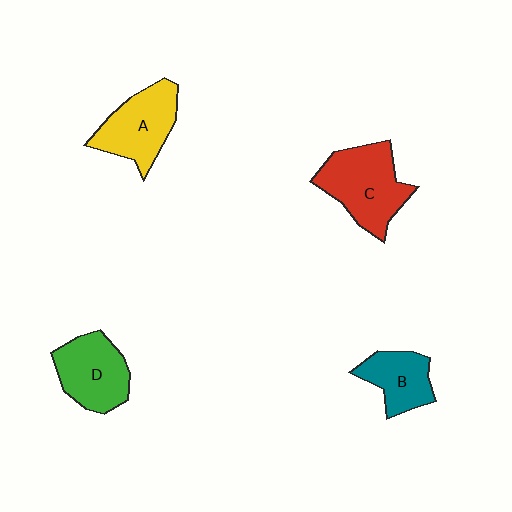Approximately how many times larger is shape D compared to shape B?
Approximately 1.3 times.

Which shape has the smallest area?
Shape B (teal).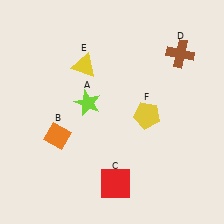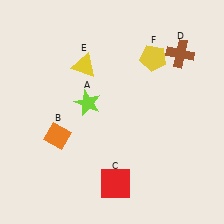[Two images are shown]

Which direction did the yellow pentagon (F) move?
The yellow pentagon (F) moved up.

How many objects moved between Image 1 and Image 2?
1 object moved between the two images.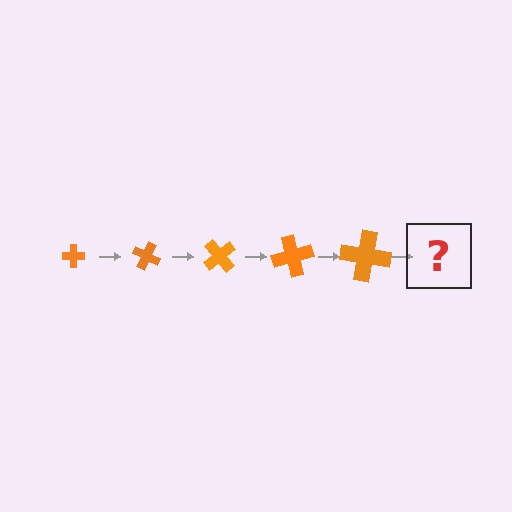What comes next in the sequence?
The next element should be a cross, larger than the previous one and rotated 125 degrees from the start.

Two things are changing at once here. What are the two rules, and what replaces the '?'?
The two rules are that the cross grows larger each step and it rotates 25 degrees each step. The '?' should be a cross, larger than the previous one and rotated 125 degrees from the start.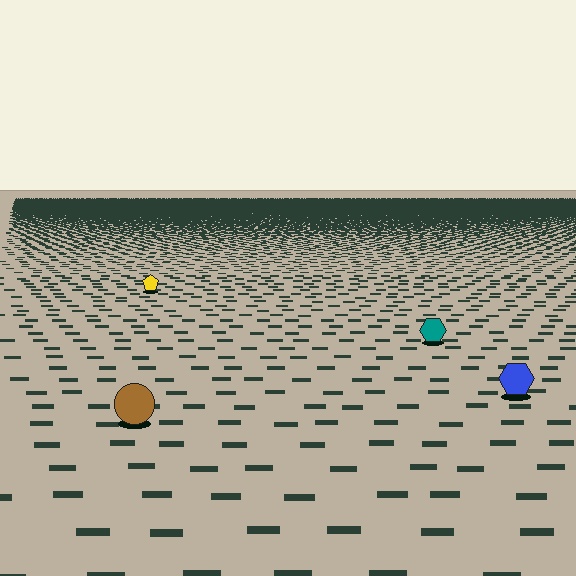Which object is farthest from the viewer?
The yellow pentagon is farthest from the viewer. It appears smaller and the ground texture around it is denser.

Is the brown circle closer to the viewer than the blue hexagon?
Yes. The brown circle is closer — you can tell from the texture gradient: the ground texture is coarser near it.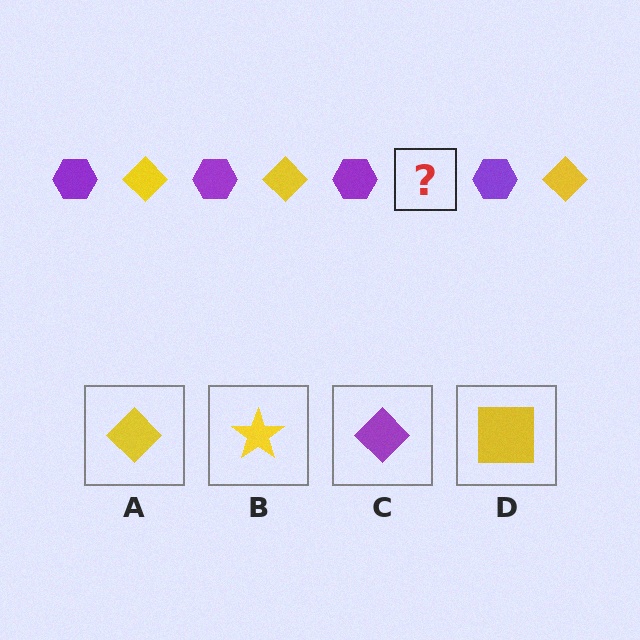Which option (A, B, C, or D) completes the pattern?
A.